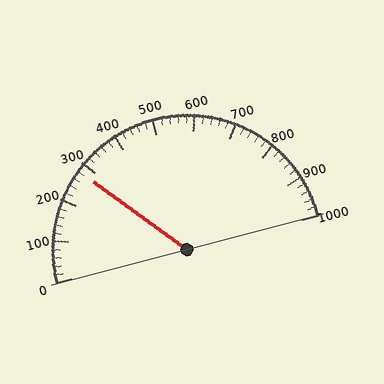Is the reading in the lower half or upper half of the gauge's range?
The reading is in the lower half of the range (0 to 1000).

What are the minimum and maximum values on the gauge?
The gauge ranges from 0 to 1000.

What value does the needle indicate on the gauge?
The needle indicates approximately 280.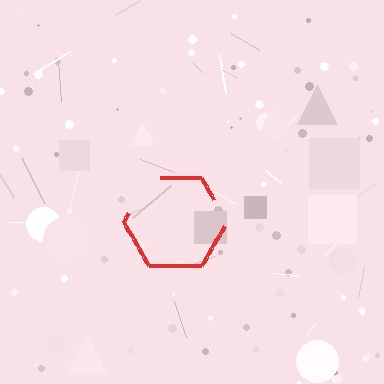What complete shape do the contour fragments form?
The contour fragments form a hexagon.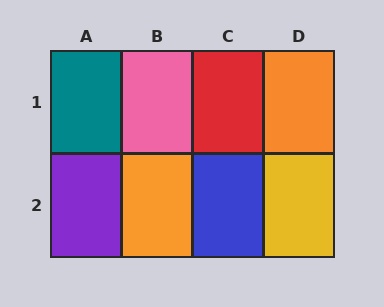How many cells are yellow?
1 cell is yellow.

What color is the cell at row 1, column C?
Red.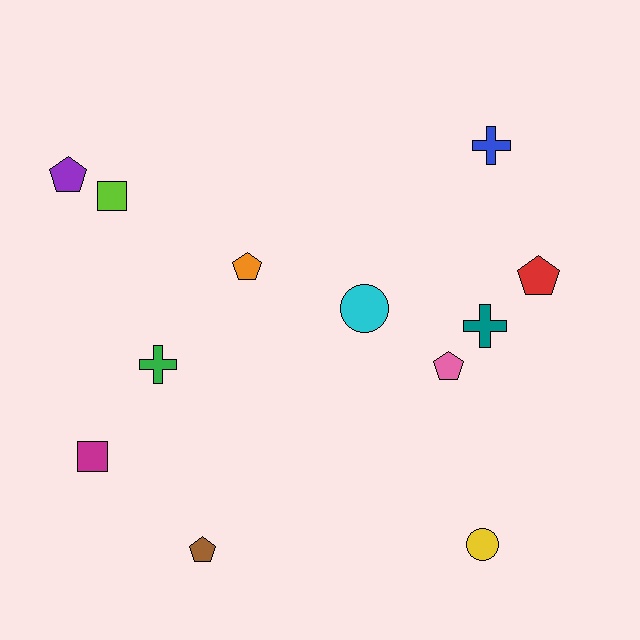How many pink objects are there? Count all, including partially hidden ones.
There is 1 pink object.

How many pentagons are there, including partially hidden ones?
There are 5 pentagons.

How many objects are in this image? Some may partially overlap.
There are 12 objects.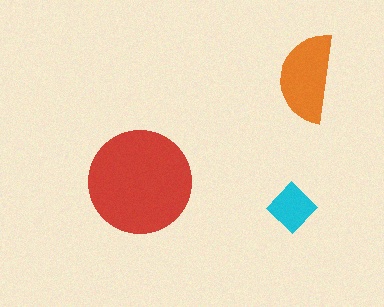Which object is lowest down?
The cyan diamond is bottommost.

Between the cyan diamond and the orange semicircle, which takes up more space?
The orange semicircle.